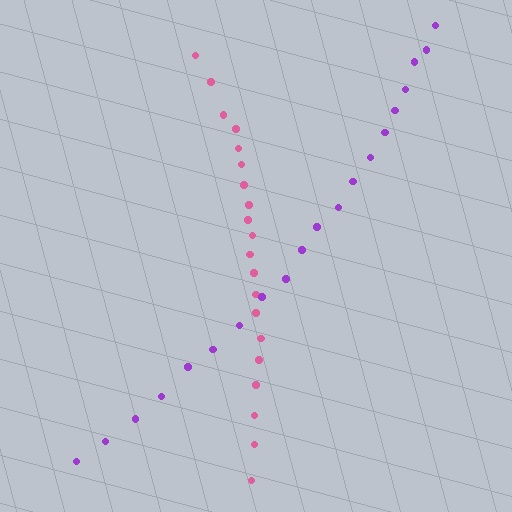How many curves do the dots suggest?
There are 2 distinct paths.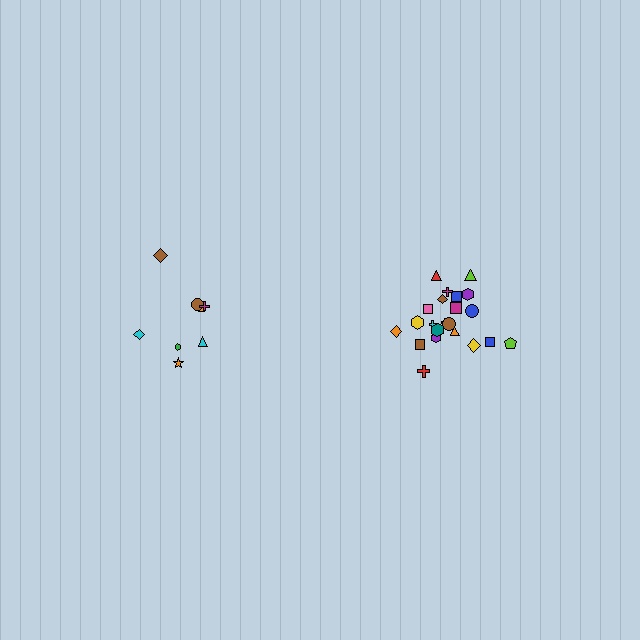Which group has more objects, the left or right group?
The right group.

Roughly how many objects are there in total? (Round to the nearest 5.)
Roughly 30 objects in total.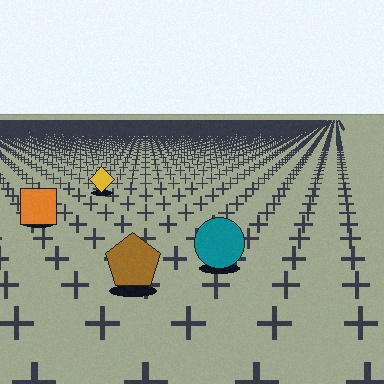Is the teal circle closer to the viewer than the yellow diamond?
Yes. The teal circle is closer — you can tell from the texture gradient: the ground texture is coarser near it.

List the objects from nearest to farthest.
From nearest to farthest: the brown pentagon, the teal circle, the orange square, the yellow diamond.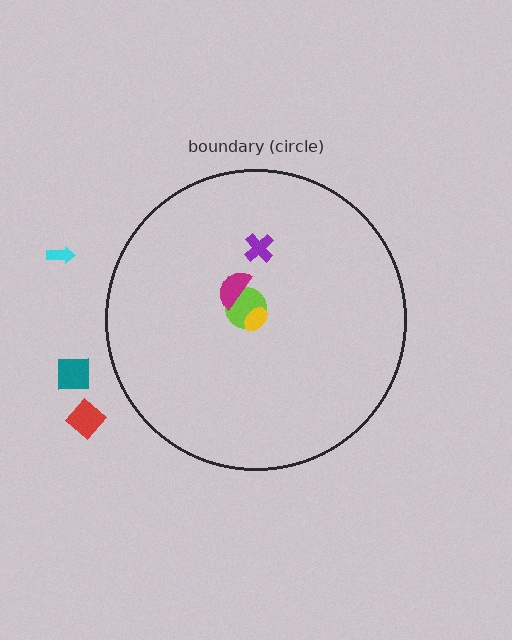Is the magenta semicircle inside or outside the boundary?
Inside.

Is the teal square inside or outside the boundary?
Outside.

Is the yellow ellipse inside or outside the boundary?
Inside.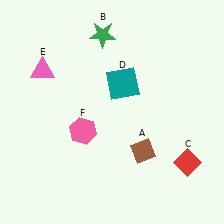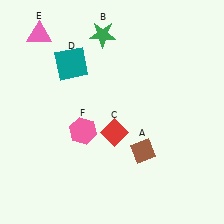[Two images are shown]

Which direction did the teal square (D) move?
The teal square (D) moved left.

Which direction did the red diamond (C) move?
The red diamond (C) moved left.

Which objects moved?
The objects that moved are: the red diamond (C), the teal square (D), the pink triangle (E).